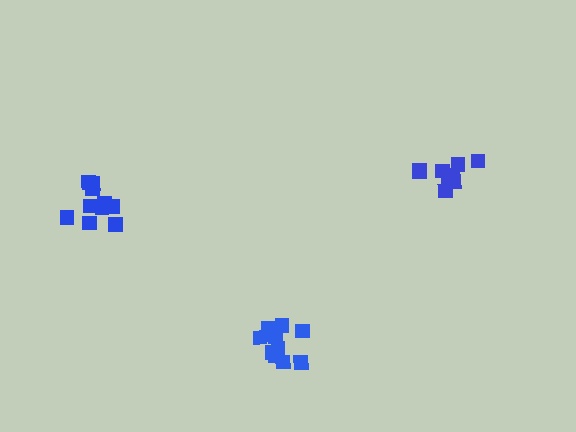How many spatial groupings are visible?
There are 3 spatial groupings.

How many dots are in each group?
Group 1: 11 dots, Group 2: 10 dots, Group 3: 10 dots (31 total).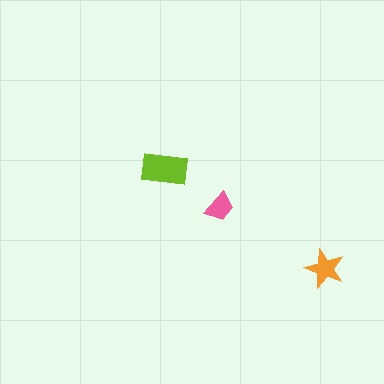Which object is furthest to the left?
The lime rectangle is leftmost.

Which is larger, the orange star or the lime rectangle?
The lime rectangle.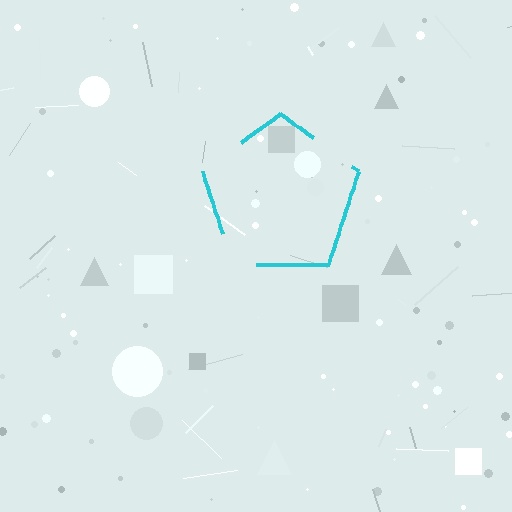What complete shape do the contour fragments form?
The contour fragments form a pentagon.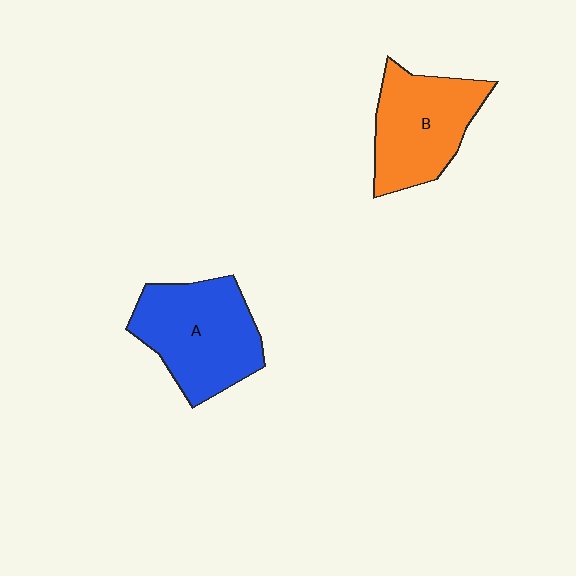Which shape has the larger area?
Shape A (blue).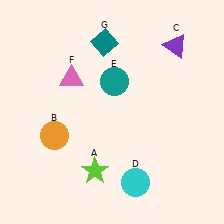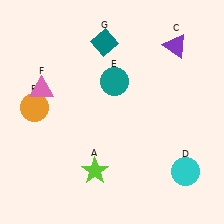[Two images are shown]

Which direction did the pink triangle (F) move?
The pink triangle (F) moved left.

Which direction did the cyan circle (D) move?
The cyan circle (D) moved right.